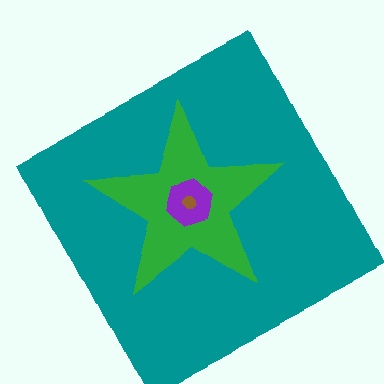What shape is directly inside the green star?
The purple hexagon.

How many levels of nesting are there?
4.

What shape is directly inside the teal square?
The green star.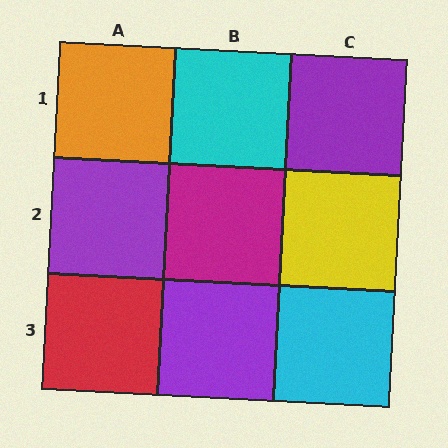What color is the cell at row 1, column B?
Cyan.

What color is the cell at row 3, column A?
Red.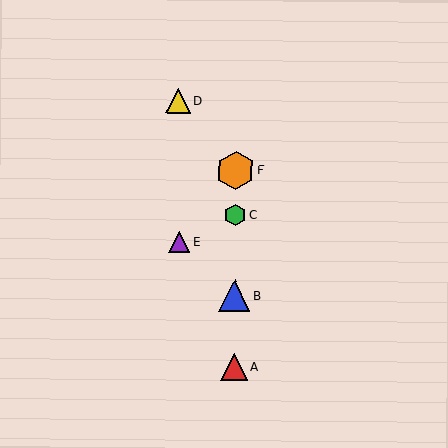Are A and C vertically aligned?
Yes, both are at x≈234.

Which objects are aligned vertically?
Objects A, B, C, F are aligned vertically.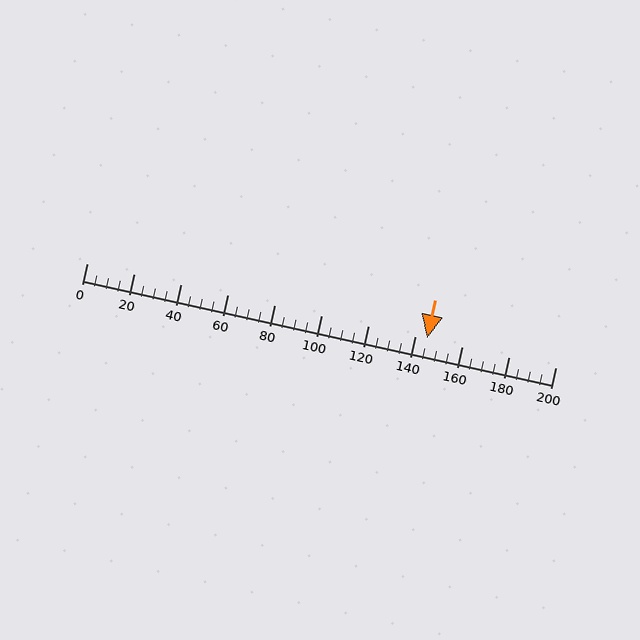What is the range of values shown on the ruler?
The ruler shows values from 0 to 200.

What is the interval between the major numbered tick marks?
The major tick marks are spaced 20 units apart.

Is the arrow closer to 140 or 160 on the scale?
The arrow is closer to 140.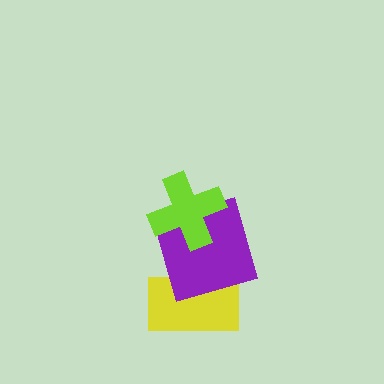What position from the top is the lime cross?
The lime cross is 1st from the top.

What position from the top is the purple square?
The purple square is 2nd from the top.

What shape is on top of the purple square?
The lime cross is on top of the purple square.